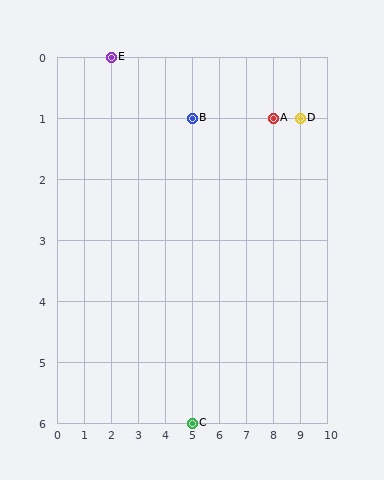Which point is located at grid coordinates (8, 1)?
Point A is at (8, 1).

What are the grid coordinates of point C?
Point C is at grid coordinates (5, 6).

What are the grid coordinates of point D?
Point D is at grid coordinates (9, 1).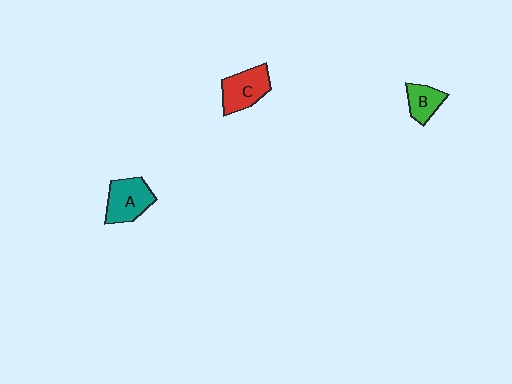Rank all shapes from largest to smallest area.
From largest to smallest: A (teal), C (red), B (green).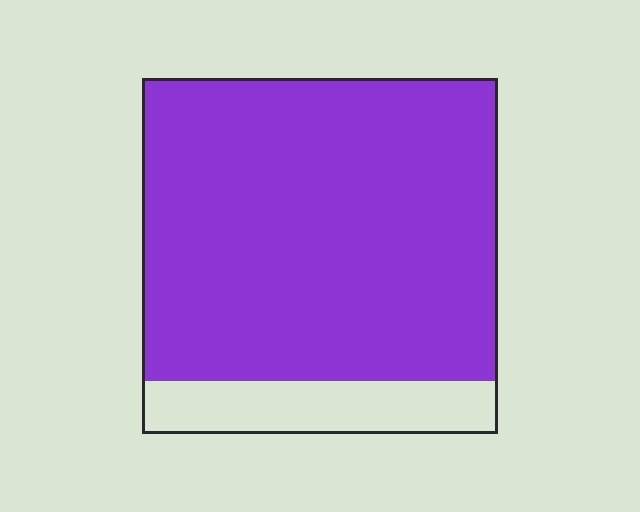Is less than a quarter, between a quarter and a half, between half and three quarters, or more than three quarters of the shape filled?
More than three quarters.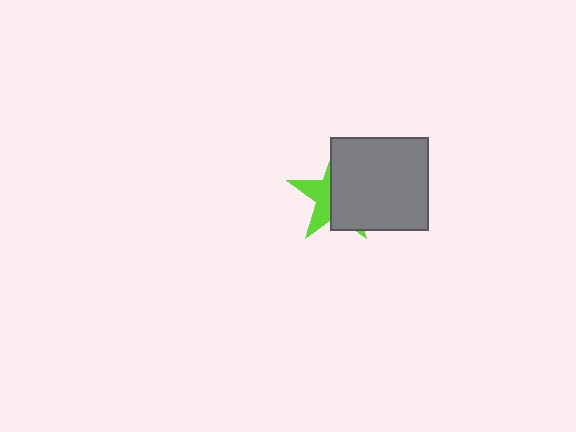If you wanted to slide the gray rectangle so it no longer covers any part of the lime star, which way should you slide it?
Slide it right — that is the most direct way to separate the two shapes.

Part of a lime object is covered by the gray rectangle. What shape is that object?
It is a star.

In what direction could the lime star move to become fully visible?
The lime star could move left. That would shift it out from behind the gray rectangle entirely.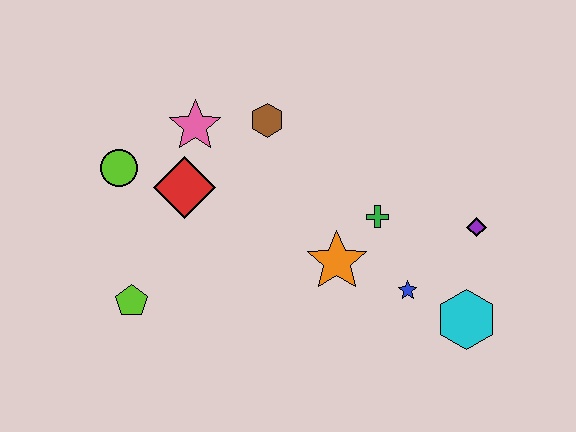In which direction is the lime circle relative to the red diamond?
The lime circle is to the left of the red diamond.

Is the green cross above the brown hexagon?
No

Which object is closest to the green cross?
The orange star is closest to the green cross.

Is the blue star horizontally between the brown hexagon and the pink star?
No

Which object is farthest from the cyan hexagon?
The lime circle is farthest from the cyan hexagon.